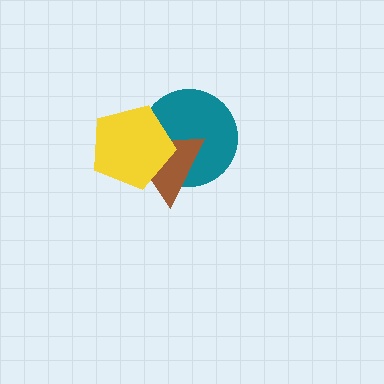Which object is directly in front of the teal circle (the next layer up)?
The brown triangle is directly in front of the teal circle.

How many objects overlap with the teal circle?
2 objects overlap with the teal circle.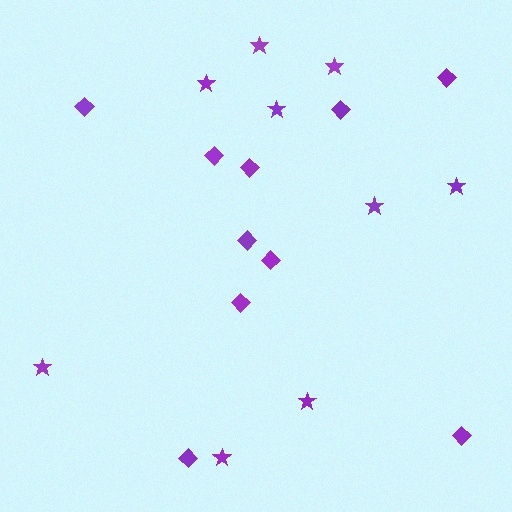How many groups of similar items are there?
There are 2 groups: one group of stars (9) and one group of diamonds (10).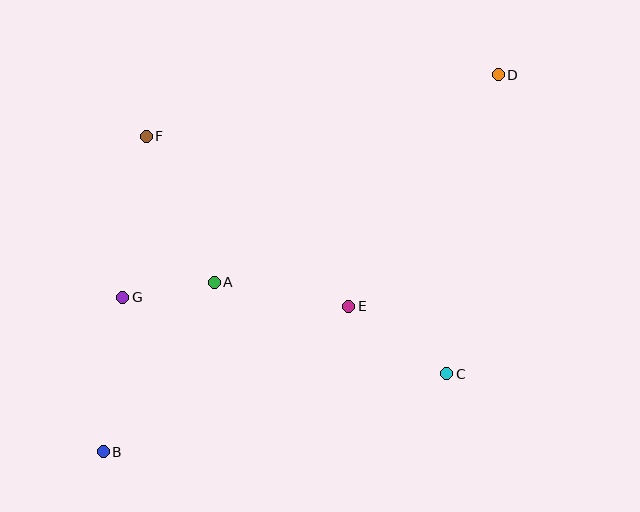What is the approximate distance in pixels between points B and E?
The distance between B and E is approximately 285 pixels.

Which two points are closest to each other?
Points A and G are closest to each other.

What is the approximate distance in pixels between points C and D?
The distance between C and D is approximately 303 pixels.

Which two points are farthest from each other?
Points B and D are farthest from each other.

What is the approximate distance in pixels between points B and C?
The distance between B and C is approximately 352 pixels.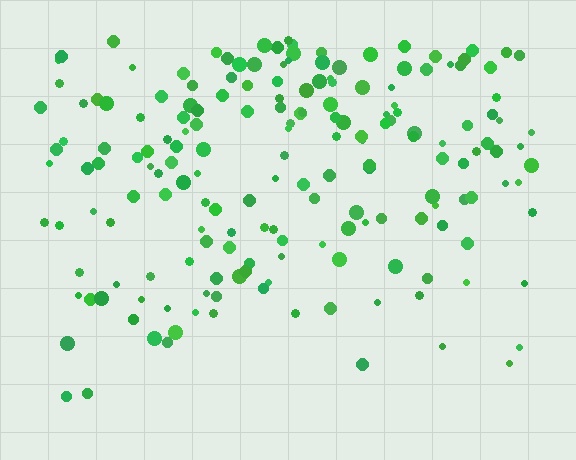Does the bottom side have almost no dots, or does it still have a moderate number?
Still a moderate number, just noticeably fewer than the top.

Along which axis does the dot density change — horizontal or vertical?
Vertical.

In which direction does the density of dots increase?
From bottom to top, with the top side densest.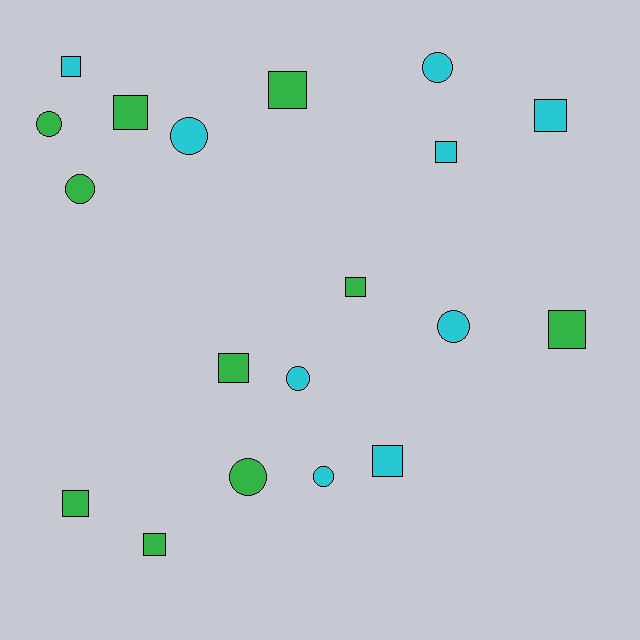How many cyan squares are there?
There are 4 cyan squares.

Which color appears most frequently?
Green, with 10 objects.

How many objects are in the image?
There are 19 objects.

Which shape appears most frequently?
Square, with 11 objects.